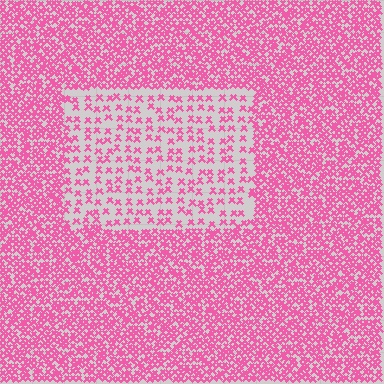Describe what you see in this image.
The image contains small pink elements arranged at two different densities. A rectangle-shaped region is visible where the elements are less densely packed than the surrounding area.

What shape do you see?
I see a rectangle.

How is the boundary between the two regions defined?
The boundary is defined by a change in element density (approximately 2.6x ratio). All elements are the same color, size, and shape.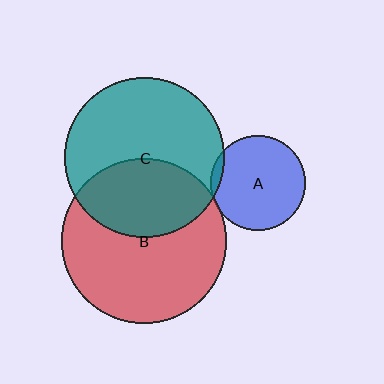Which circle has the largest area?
Circle B (red).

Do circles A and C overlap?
Yes.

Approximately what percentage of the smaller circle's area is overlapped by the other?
Approximately 5%.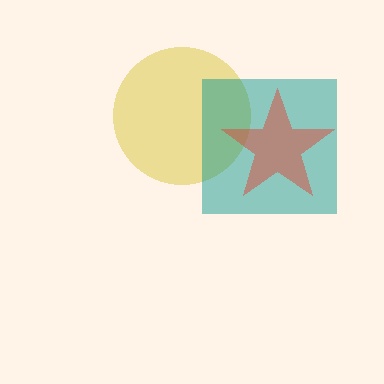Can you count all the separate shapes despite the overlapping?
Yes, there are 3 separate shapes.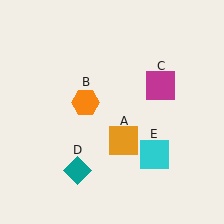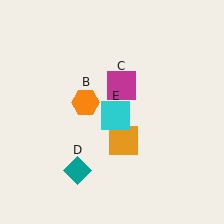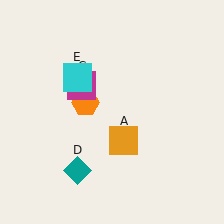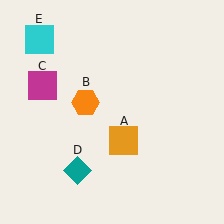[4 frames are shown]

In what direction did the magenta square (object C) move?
The magenta square (object C) moved left.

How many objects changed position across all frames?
2 objects changed position: magenta square (object C), cyan square (object E).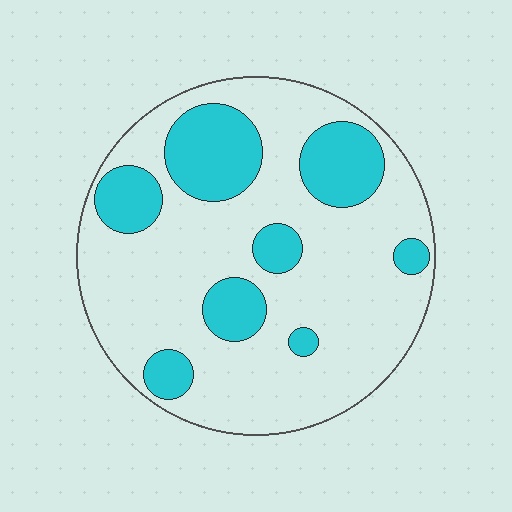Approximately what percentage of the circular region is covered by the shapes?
Approximately 25%.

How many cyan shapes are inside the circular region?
8.